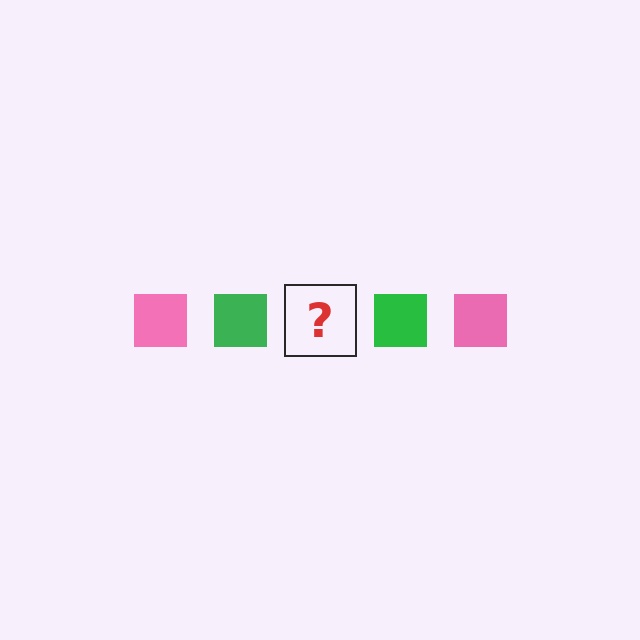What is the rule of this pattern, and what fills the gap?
The rule is that the pattern cycles through pink, green squares. The gap should be filled with a pink square.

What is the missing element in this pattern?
The missing element is a pink square.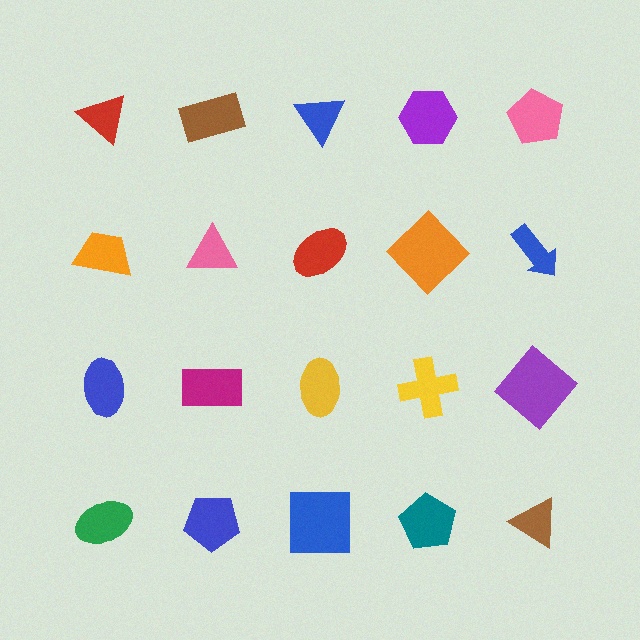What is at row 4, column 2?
A blue pentagon.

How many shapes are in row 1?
5 shapes.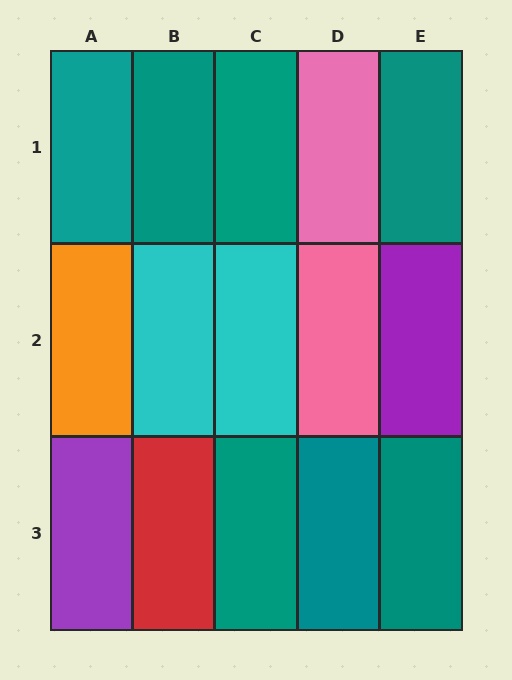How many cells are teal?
7 cells are teal.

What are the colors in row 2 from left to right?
Orange, cyan, cyan, pink, purple.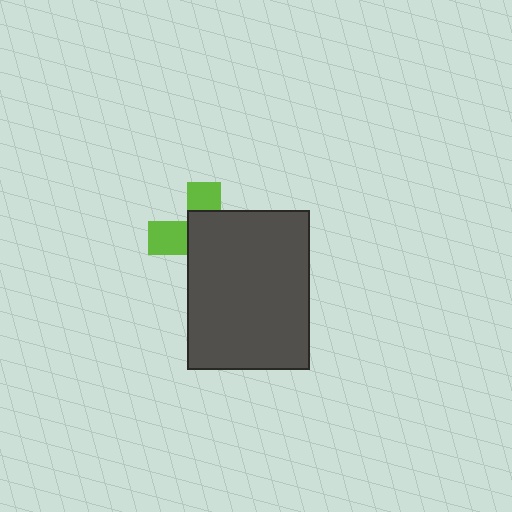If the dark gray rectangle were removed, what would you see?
You would see the complete lime cross.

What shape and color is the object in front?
The object in front is a dark gray rectangle.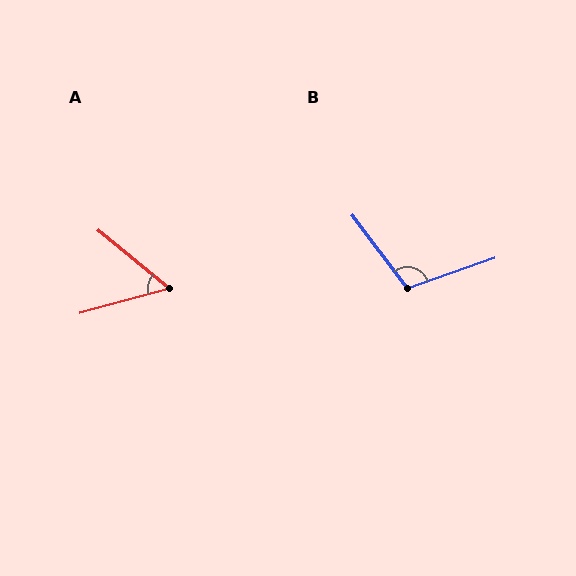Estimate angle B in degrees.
Approximately 108 degrees.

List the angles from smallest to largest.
A (55°), B (108°).